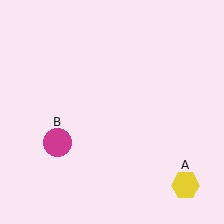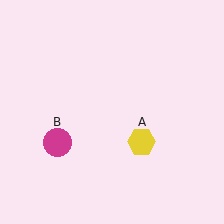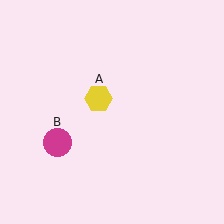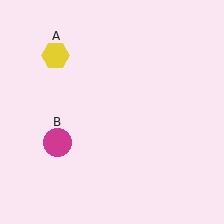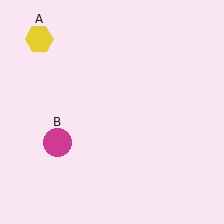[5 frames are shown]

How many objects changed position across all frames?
1 object changed position: yellow hexagon (object A).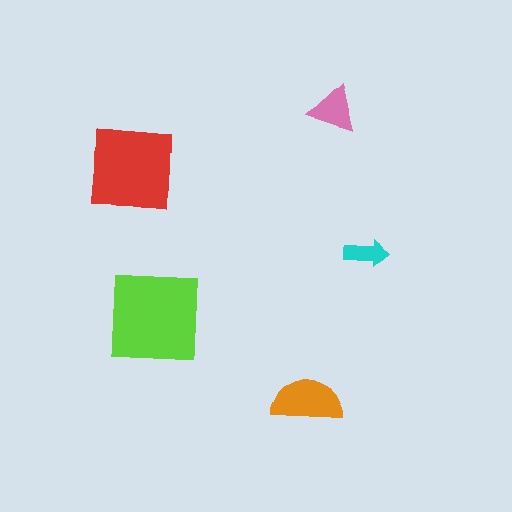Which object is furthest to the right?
The cyan arrow is rightmost.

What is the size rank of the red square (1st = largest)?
2nd.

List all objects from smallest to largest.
The cyan arrow, the pink triangle, the orange semicircle, the red square, the lime square.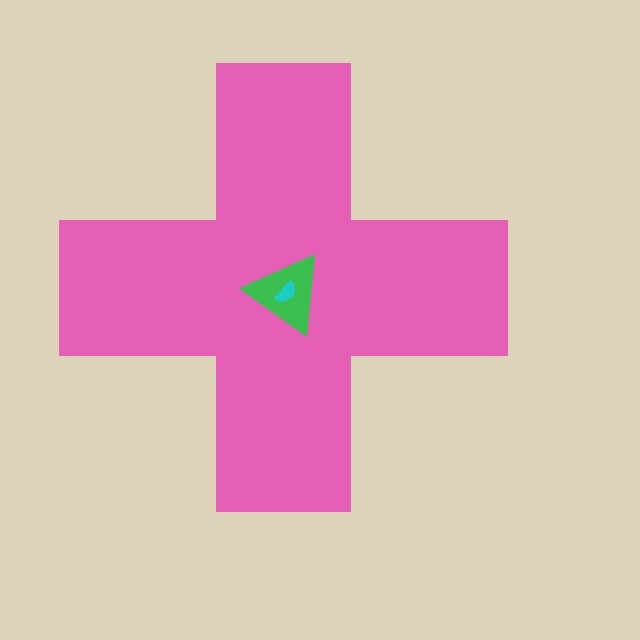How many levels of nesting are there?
3.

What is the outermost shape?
The pink cross.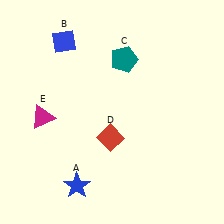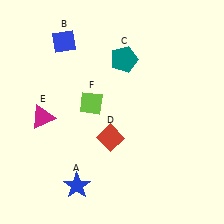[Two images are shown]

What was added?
A lime diamond (F) was added in Image 2.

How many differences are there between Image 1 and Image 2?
There is 1 difference between the two images.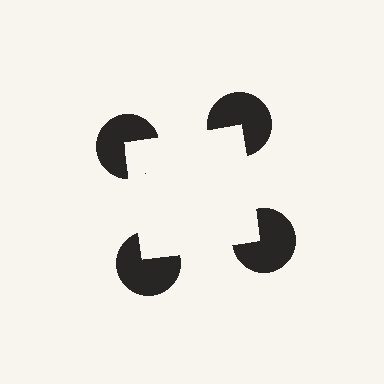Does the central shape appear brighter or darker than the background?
It typically appears slightly brighter than the background, even though no actual brightness change is drawn.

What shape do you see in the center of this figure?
An illusory square — its edges are inferred from the aligned wedge cuts in the pac-man discs, not physically drawn.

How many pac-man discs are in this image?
There are 4 — one at each vertex of the illusory square.